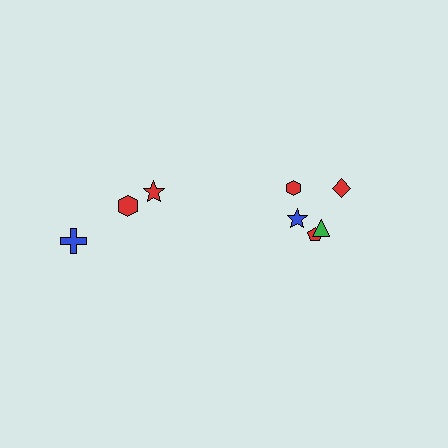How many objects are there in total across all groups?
There are 8 objects.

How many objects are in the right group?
There are 5 objects.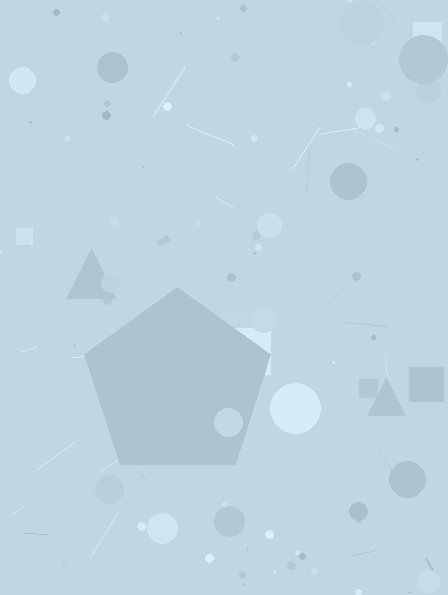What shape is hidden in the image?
A pentagon is hidden in the image.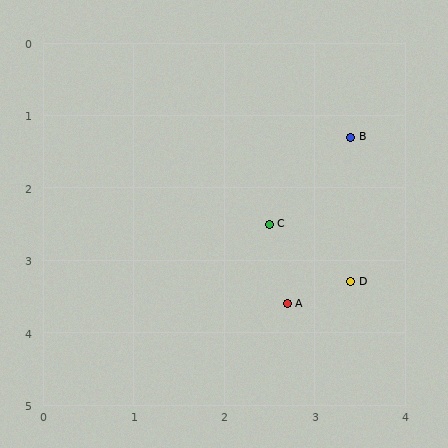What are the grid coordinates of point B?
Point B is at approximately (3.4, 1.3).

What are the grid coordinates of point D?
Point D is at approximately (3.4, 3.3).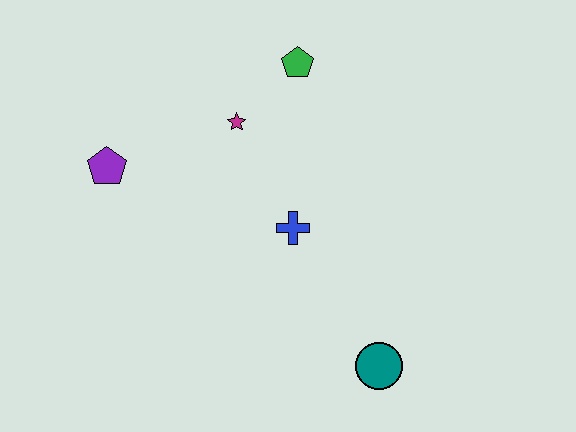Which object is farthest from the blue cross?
The purple pentagon is farthest from the blue cross.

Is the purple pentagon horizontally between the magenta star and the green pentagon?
No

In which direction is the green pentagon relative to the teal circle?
The green pentagon is above the teal circle.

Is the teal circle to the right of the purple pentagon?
Yes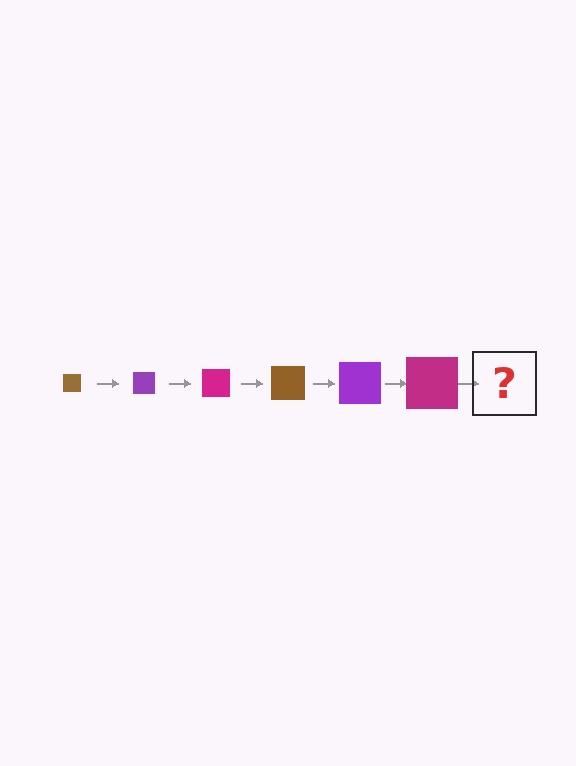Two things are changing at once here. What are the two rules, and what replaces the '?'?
The two rules are that the square grows larger each step and the color cycles through brown, purple, and magenta. The '?' should be a brown square, larger than the previous one.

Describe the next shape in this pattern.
It should be a brown square, larger than the previous one.